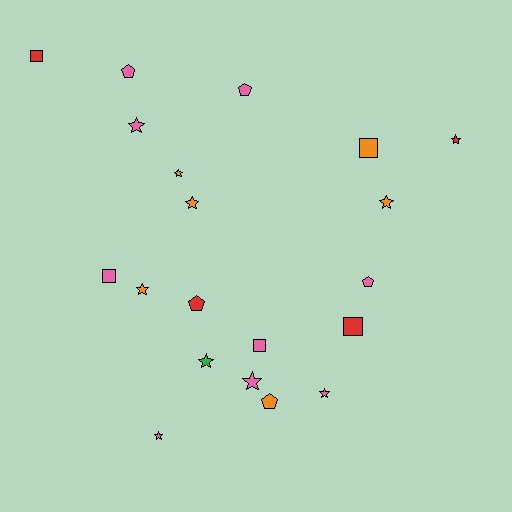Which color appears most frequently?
Pink, with 9 objects.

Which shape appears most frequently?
Star, with 10 objects.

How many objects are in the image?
There are 20 objects.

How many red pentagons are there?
There is 1 red pentagon.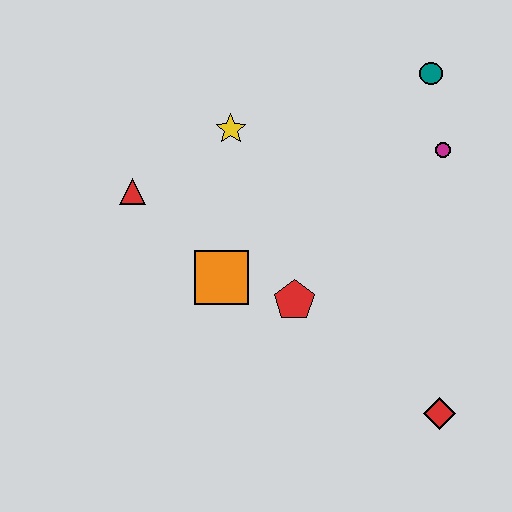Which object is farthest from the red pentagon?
The teal circle is farthest from the red pentagon.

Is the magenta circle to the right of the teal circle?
Yes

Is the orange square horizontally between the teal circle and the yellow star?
No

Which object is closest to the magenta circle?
The teal circle is closest to the magenta circle.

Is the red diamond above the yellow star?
No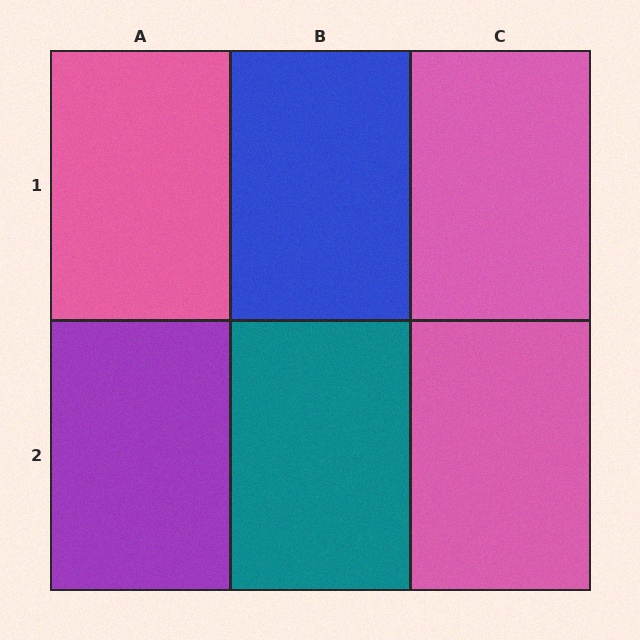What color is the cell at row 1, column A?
Pink.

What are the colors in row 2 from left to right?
Purple, teal, pink.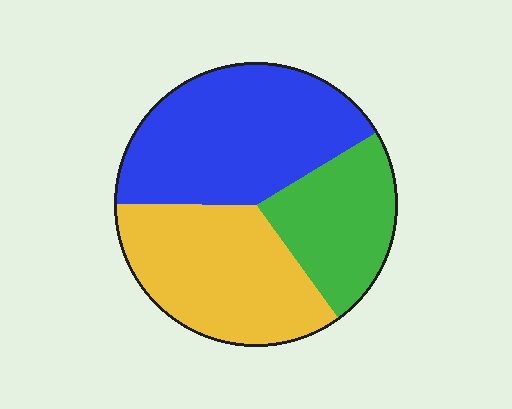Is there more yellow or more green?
Yellow.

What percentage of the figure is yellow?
Yellow covers around 35% of the figure.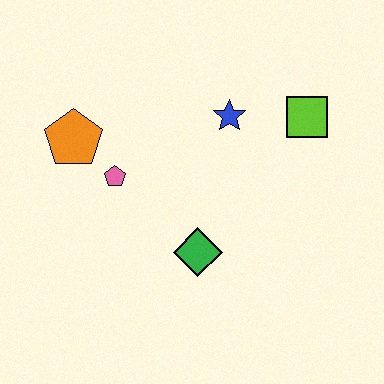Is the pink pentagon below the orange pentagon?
Yes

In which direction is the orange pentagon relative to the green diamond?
The orange pentagon is to the left of the green diamond.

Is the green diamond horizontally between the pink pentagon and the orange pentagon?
No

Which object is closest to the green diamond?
The pink pentagon is closest to the green diamond.